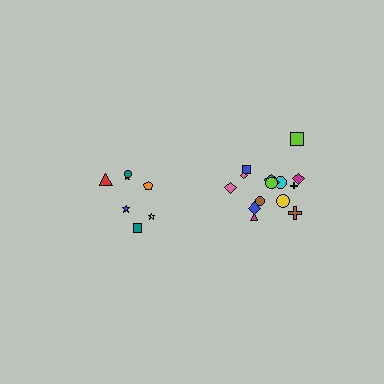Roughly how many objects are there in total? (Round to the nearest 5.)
Roughly 20 objects in total.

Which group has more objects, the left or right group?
The right group.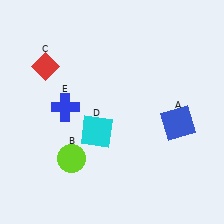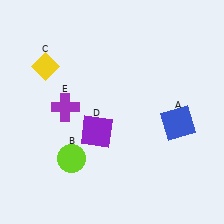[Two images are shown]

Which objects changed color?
C changed from red to yellow. D changed from cyan to purple. E changed from blue to purple.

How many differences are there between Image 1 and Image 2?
There are 3 differences between the two images.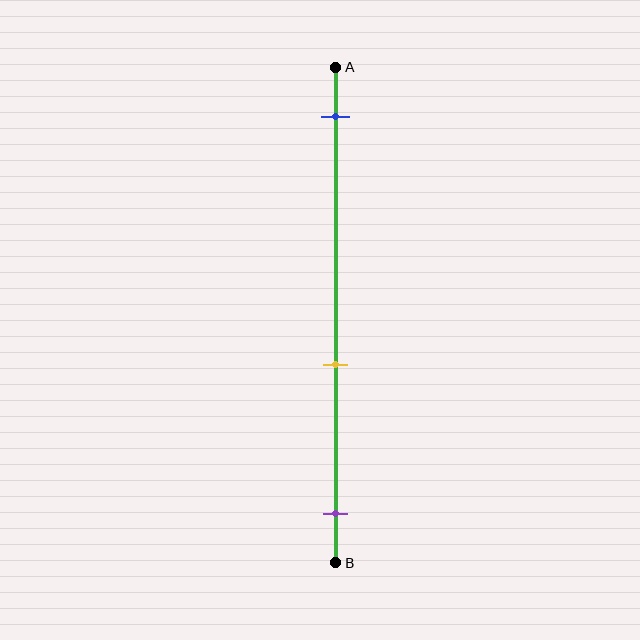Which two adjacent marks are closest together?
The yellow and purple marks are the closest adjacent pair.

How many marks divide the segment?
There are 3 marks dividing the segment.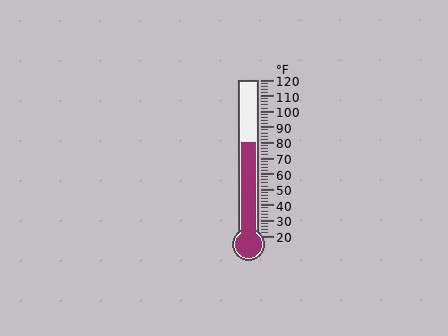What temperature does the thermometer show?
The thermometer shows approximately 80°F.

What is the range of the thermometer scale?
The thermometer scale ranges from 20°F to 120°F.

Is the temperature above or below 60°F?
The temperature is above 60°F.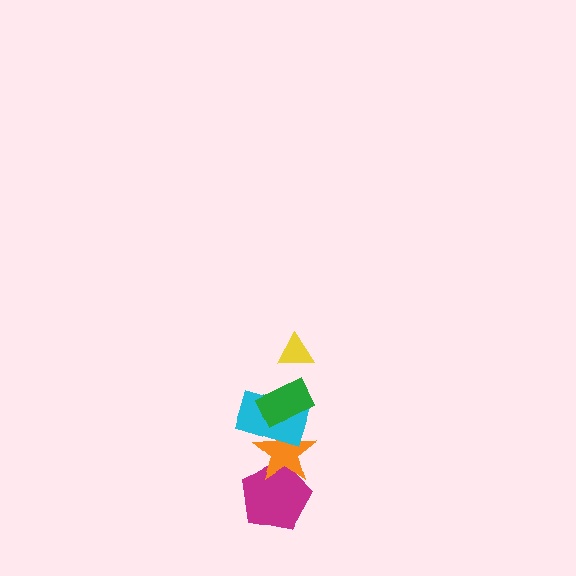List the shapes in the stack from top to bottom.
From top to bottom: the yellow triangle, the green rectangle, the cyan rectangle, the orange star, the magenta pentagon.